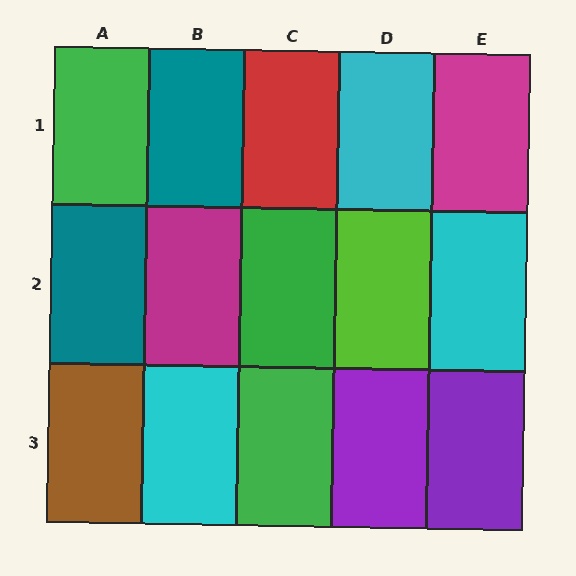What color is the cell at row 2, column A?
Teal.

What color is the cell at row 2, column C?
Green.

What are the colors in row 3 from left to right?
Brown, cyan, green, purple, purple.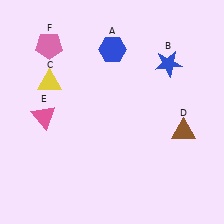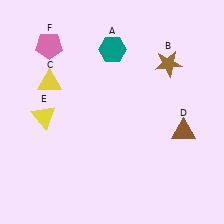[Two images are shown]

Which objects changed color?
A changed from blue to teal. B changed from blue to brown. E changed from pink to yellow.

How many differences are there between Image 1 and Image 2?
There are 3 differences between the two images.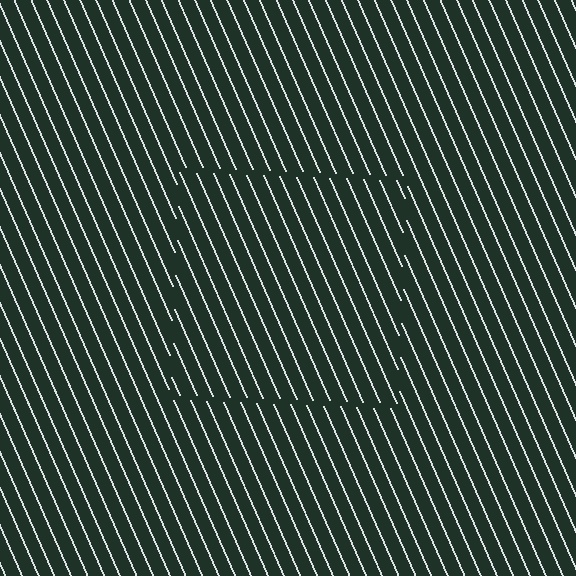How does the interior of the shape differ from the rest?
The interior of the shape contains the same grating, shifted by half a period — the contour is defined by the phase discontinuity where line-ends from the inner and outer gratings abut.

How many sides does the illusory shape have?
4 sides — the line-ends trace a square.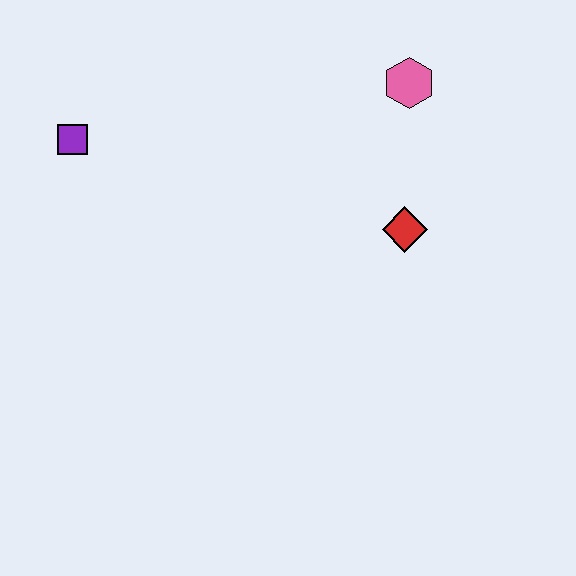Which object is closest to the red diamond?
The pink hexagon is closest to the red diamond.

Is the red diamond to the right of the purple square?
Yes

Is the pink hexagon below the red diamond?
No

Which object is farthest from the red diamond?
The purple square is farthest from the red diamond.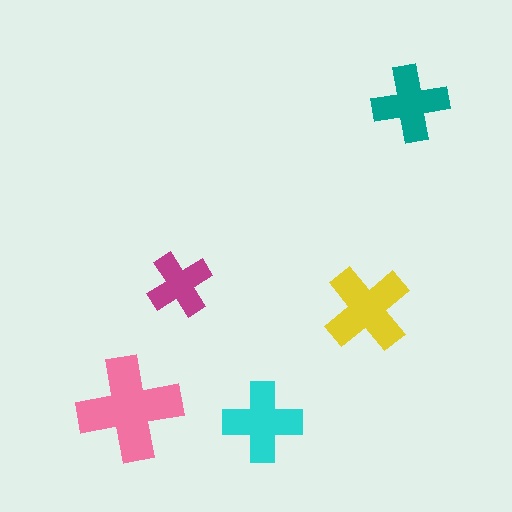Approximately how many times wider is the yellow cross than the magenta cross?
About 1.5 times wider.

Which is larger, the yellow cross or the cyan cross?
The yellow one.